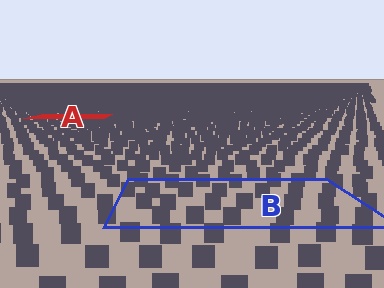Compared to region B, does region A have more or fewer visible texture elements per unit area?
Region A has more texture elements per unit area — they are packed more densely because it is farther away.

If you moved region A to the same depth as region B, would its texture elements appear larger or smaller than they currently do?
They would appear larger. At a closer depth, the same texture elements are projected at a bigger on-screen size.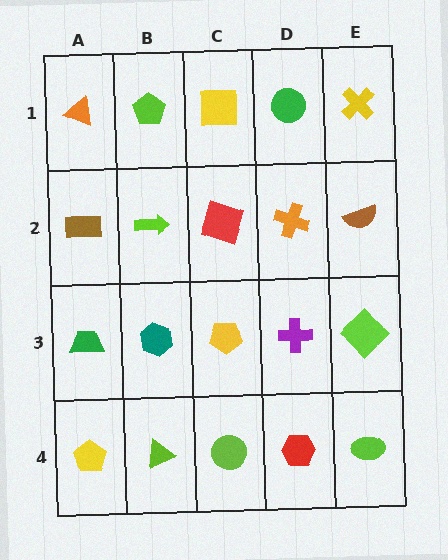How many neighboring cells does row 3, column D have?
4.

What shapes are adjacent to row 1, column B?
A lime arrow (row 2, column B), an orange triangle (row 1, column A), a yellow square (row 1, column C).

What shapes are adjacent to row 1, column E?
A brown semicircle (row 2, column E), a green circle (row 1, column D).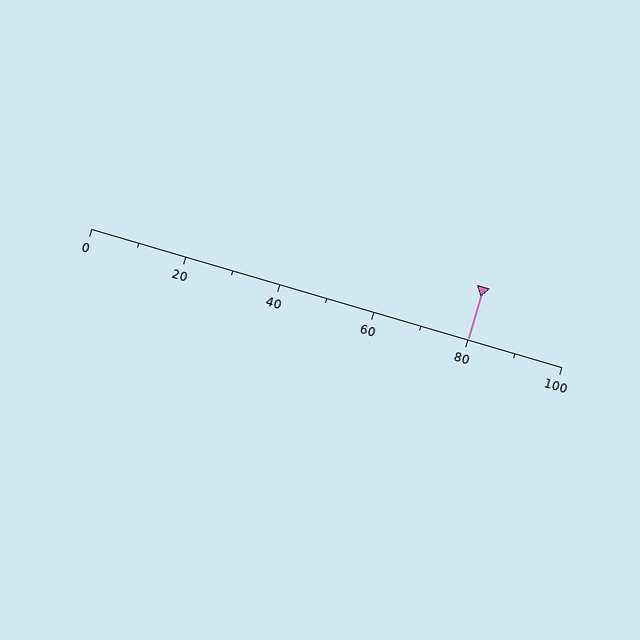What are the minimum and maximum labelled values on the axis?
The axis runs from 0 to 100.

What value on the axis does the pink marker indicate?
The marker indicates approximately 80.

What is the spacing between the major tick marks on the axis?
The major ticks are spaced 20 apart.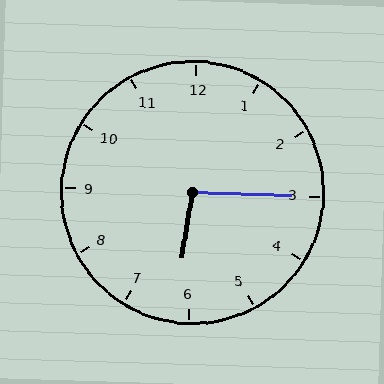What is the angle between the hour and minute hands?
Approximately 98 degrees.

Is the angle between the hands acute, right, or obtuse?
It is obtuse.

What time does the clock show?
6:15.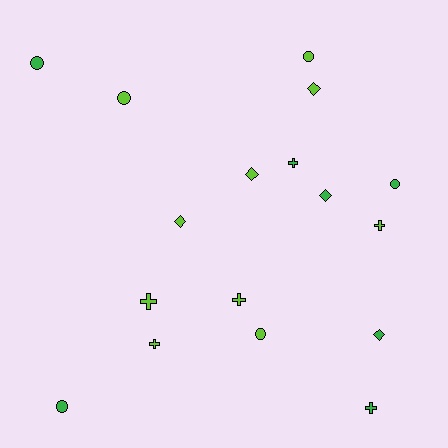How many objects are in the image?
There are 17 objects.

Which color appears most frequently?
Lime, with 10 objects.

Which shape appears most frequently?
Cross, with 6 objects.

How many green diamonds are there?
There are 2 green diamonds.